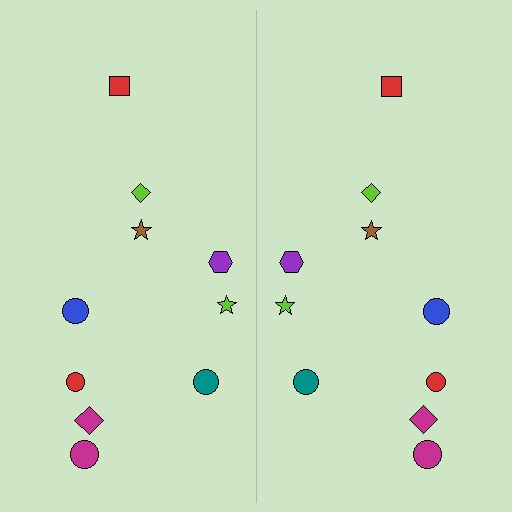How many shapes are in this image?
There are 20 shapes in this image.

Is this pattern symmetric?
Yes, this pattern has bilateral (reflection) symmetry.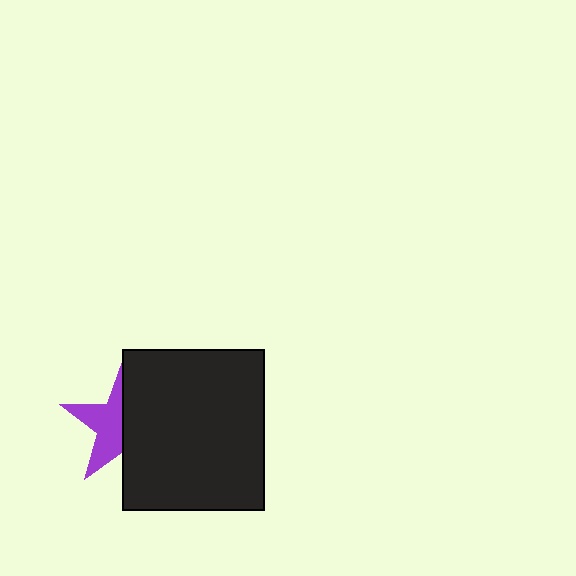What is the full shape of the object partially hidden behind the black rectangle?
The partially hidden object is a purple star.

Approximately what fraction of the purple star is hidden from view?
Roughly 53% of the purple star is hidden behind the black rectangle.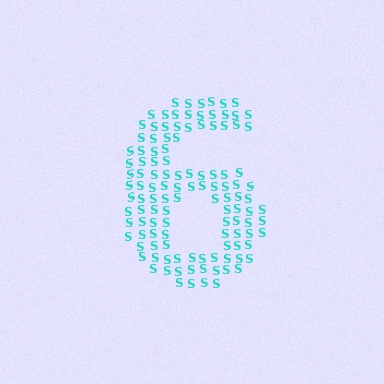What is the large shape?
The large shape is the digit 6.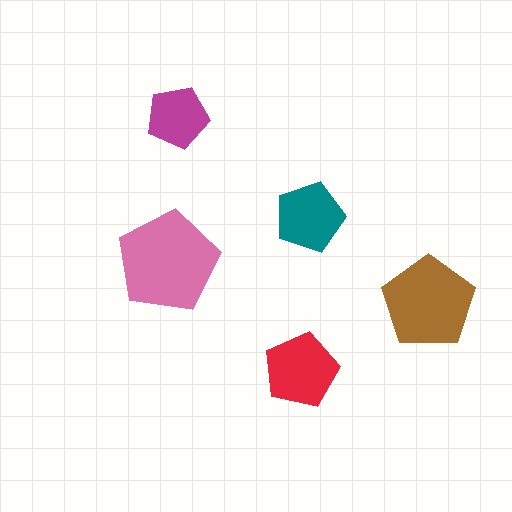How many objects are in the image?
There are 5 objects in the image.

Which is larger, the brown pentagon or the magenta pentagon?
The brown one.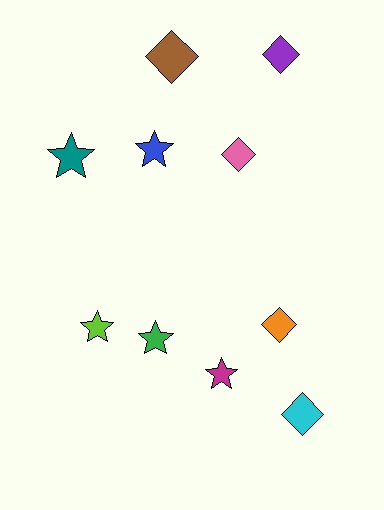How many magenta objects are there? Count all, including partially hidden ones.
There is 1 magenta object.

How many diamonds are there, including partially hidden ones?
There are 5 diamonds.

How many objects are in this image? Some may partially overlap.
There are 10 objects.